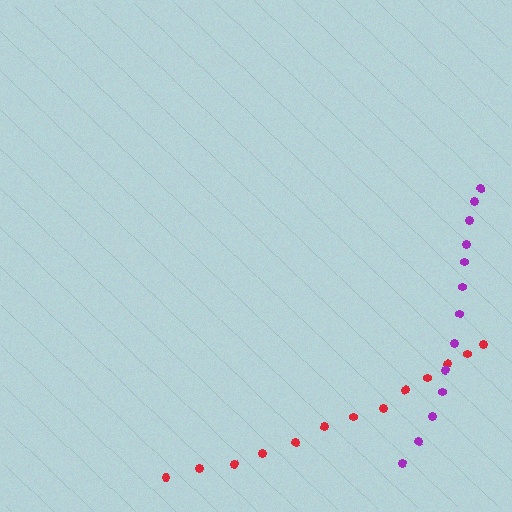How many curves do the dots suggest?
There are 2 distinct paths.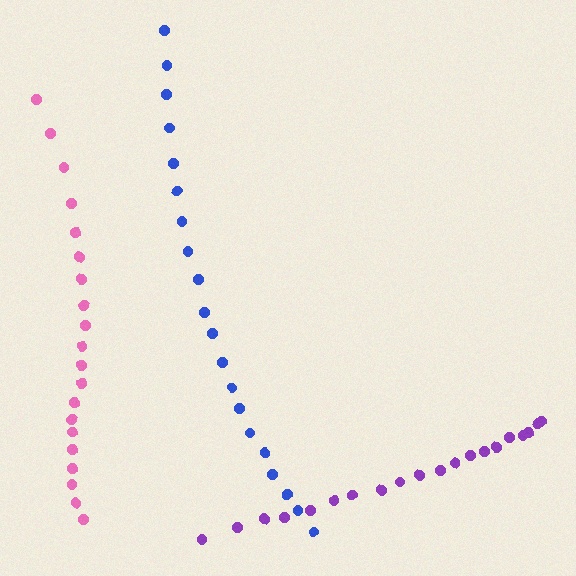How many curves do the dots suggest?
There are 3 distinct paths.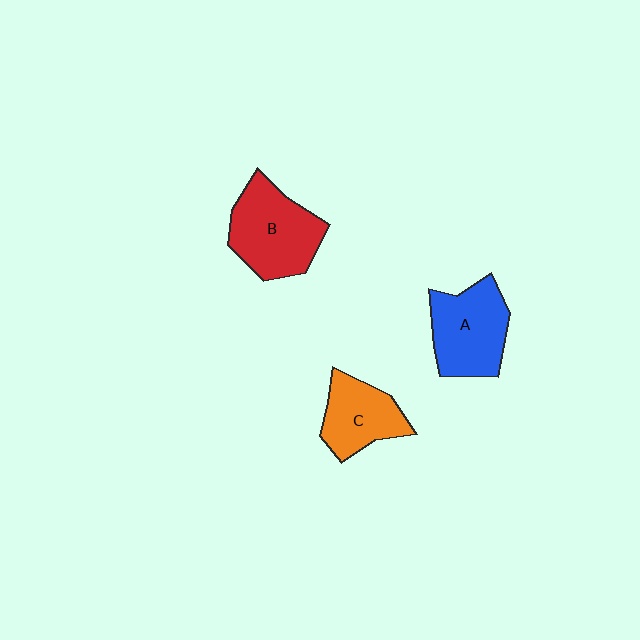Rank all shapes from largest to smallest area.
From largest to smallest: B (red), A (blue), C (orange).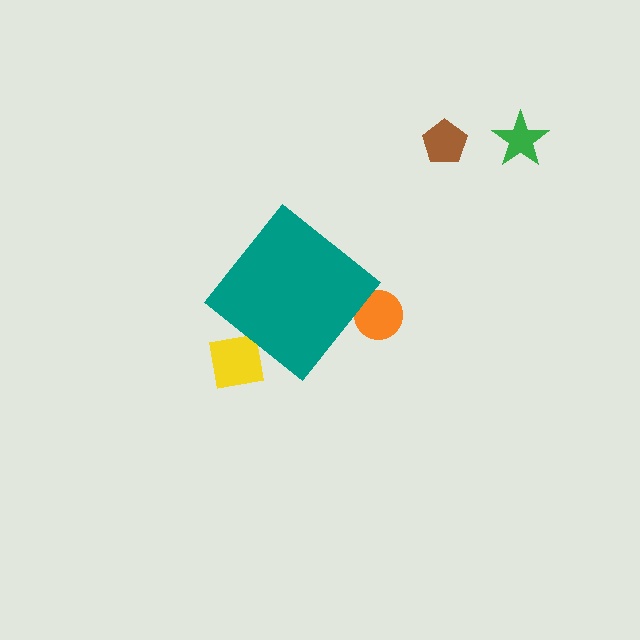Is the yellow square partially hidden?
Yes, the yellow square is partially hidden behind the teal diamond.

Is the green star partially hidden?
No, the green star is fully visible.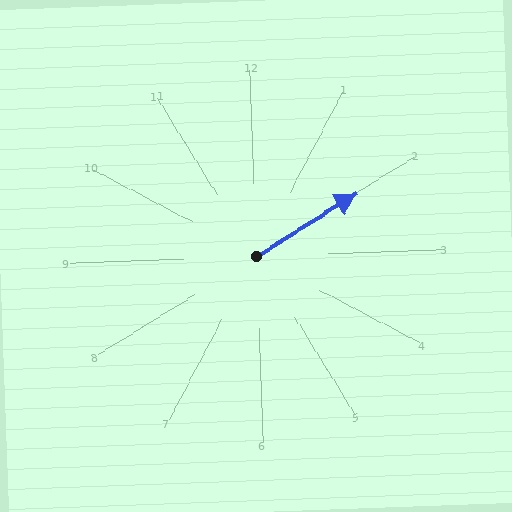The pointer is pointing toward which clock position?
Roughly 2 o'clock.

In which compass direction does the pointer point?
Northeast.